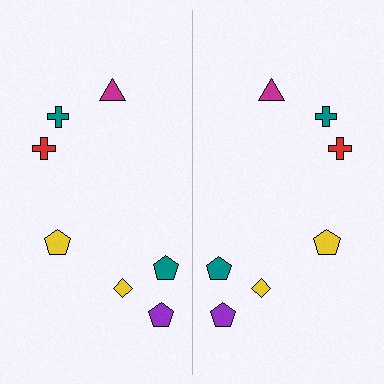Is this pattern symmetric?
Yes, this pattern has bilateral (reflection) symmetry.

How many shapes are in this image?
There are 14 shapes in this image.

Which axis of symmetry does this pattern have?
The pattern has a vertical axis of symmetry running through the center of the image.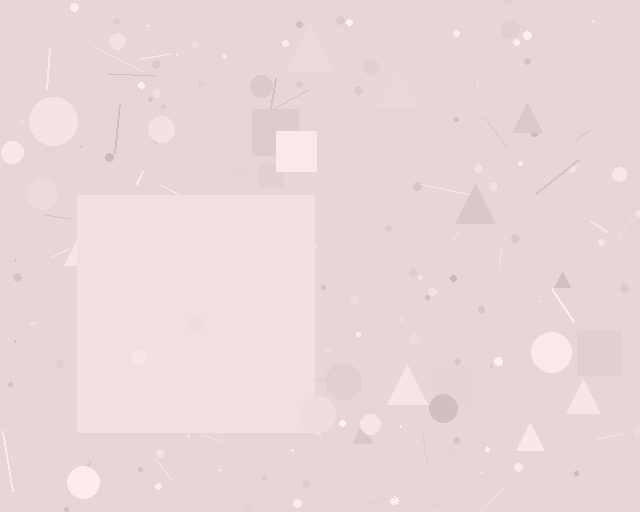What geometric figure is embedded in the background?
A square is embedded in the background.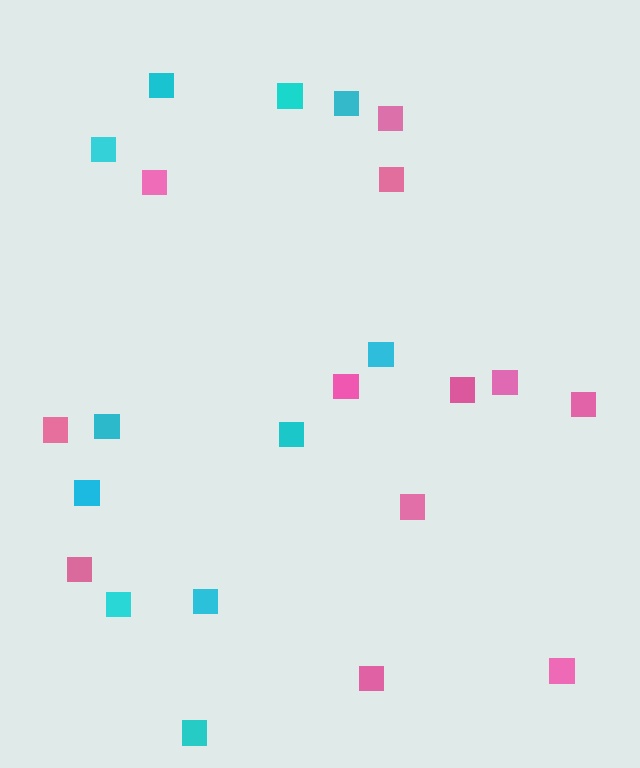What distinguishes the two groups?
There are 2 groups: one group of cyan squares (11) and one group of pink squares (12).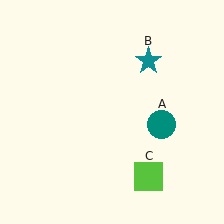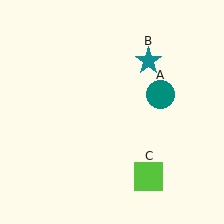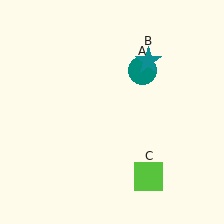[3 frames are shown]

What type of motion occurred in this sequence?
The teal circle (object A) rotated counterclockwise around the center of the scene.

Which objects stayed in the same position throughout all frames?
Teal star (object B) and lime square (object C) remained stationary.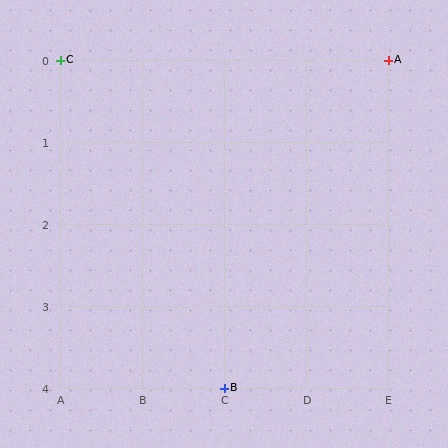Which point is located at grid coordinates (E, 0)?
Point A is at (E, 0).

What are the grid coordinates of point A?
Point A is at grid coordinates (E, 0).